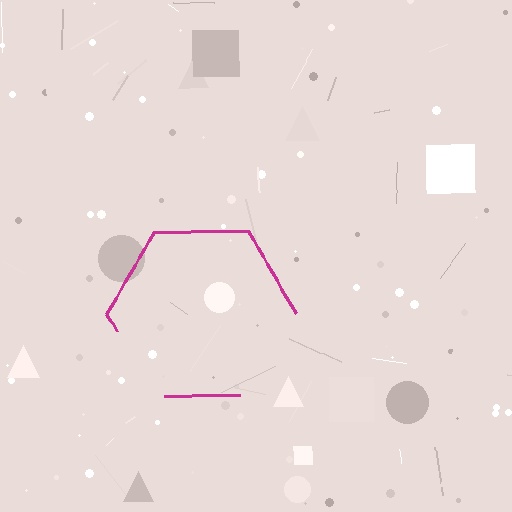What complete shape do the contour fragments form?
The contour fragments form a hexagon.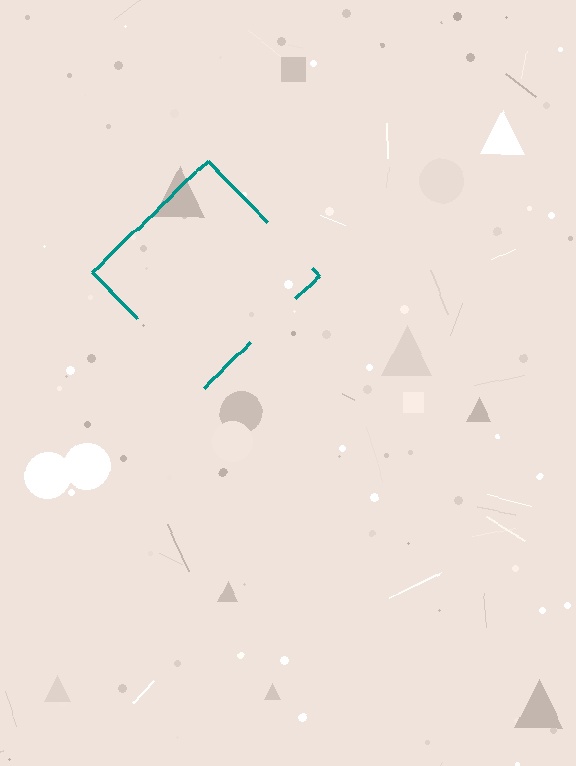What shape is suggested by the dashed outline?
The dashed outline suggests a diamond.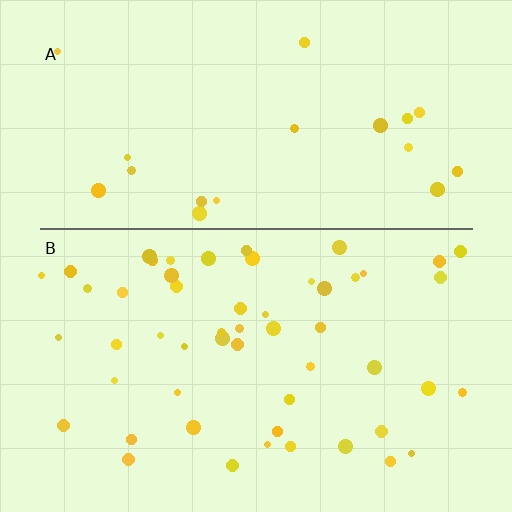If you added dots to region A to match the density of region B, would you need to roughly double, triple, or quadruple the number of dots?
Approximately triple.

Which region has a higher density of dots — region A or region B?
B (the bottom).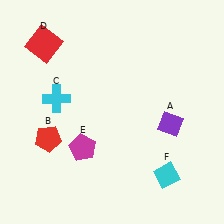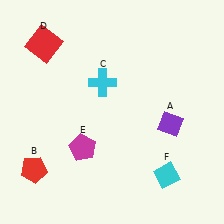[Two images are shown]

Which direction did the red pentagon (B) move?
The red pentagon (B) moved down.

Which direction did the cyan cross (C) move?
The cyan cross (C) moved right.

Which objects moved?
The objects that moved are: the red pentagon (B), the cyan cross (C).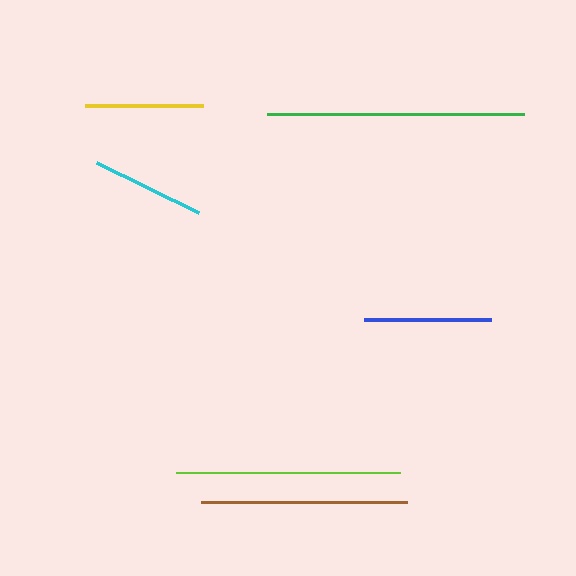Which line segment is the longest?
The green line is the longest at approximately 257 pixels.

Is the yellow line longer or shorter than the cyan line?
The yellow line is longer than the cyan line.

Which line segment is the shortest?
The cyan line is the shortest at approximately 113 pixels.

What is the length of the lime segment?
The lime segment is approximately 224 pixels long.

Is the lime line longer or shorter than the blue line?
The lime line is longer than the blue line.